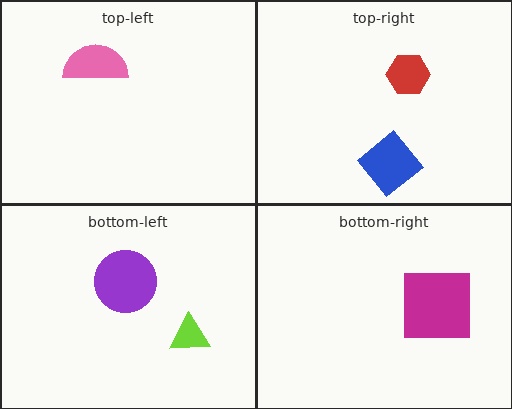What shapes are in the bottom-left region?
The lime triangle, the purple circle.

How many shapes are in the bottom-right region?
1.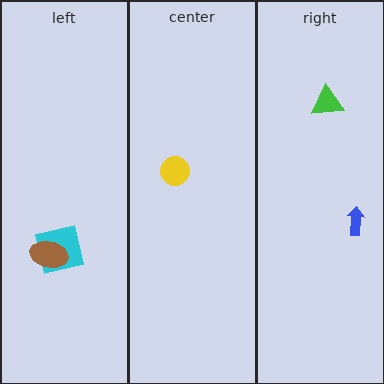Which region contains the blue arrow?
The right region.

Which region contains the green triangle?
The right region.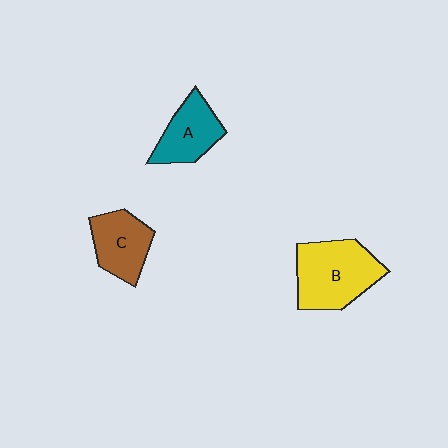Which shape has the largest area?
Shape B (yellow).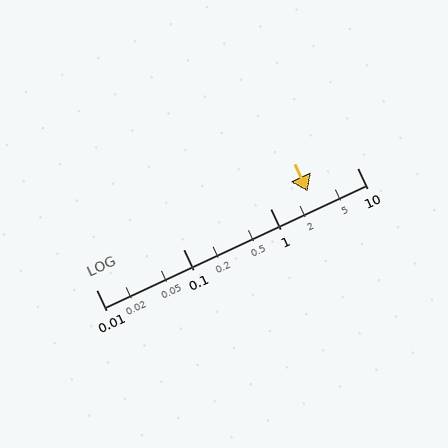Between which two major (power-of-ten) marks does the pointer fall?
The pointer is between 1 and 10.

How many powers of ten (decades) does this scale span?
The scale spans 3 decades, from 0.01 to 10.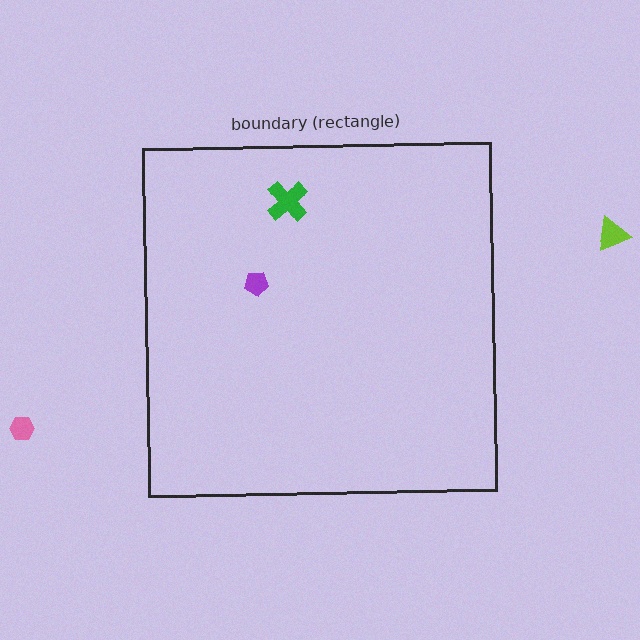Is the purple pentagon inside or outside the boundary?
Inside.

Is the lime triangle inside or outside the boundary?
Outside.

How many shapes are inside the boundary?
2 inside, 2 outside.